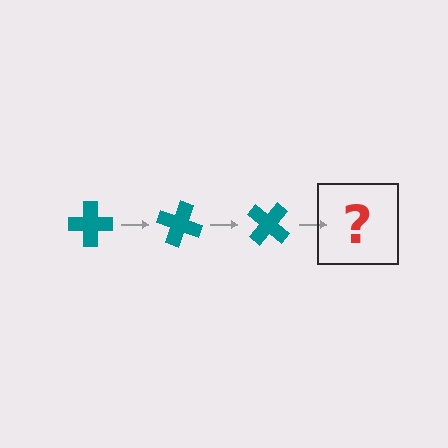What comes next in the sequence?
The next element should be a teal cross rotated 60 degrees.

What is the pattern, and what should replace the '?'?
The pattern is that the cross rotates 20 degrees each step. The '?' should be a teal cross rotated 60 degrees.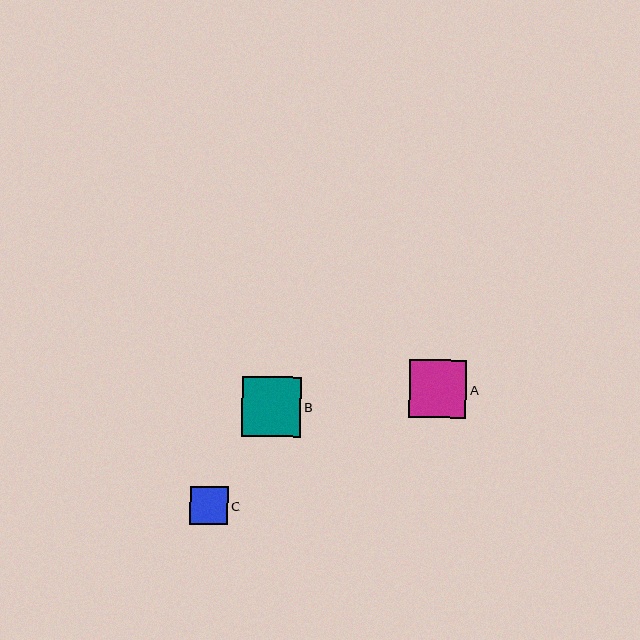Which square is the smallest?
Square C is the smallest with a size of approximately 38 pixels.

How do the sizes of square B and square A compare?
Square B and square A are approximately the same size.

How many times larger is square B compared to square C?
Square B is approximately 1.6 times the size of square C.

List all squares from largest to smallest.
From largest to smallest: B, A, C.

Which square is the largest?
Square B is the largest with a size of approximately 59 pixels.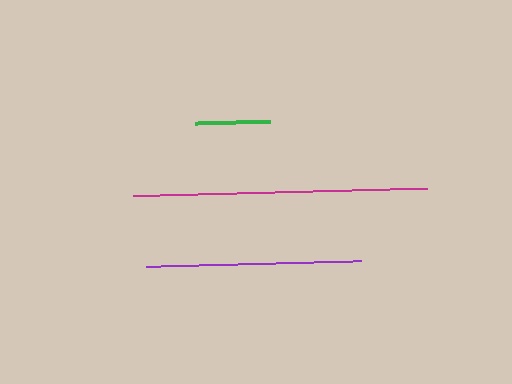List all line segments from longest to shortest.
From longest to shortest: magenta, purple, green.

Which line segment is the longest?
The magenta line is the longest at approximately 294 pixels.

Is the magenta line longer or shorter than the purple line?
The magenta line is longer than the purple line.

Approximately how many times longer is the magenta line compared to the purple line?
The magenta line is approximately 1.4 times the length of the purple line.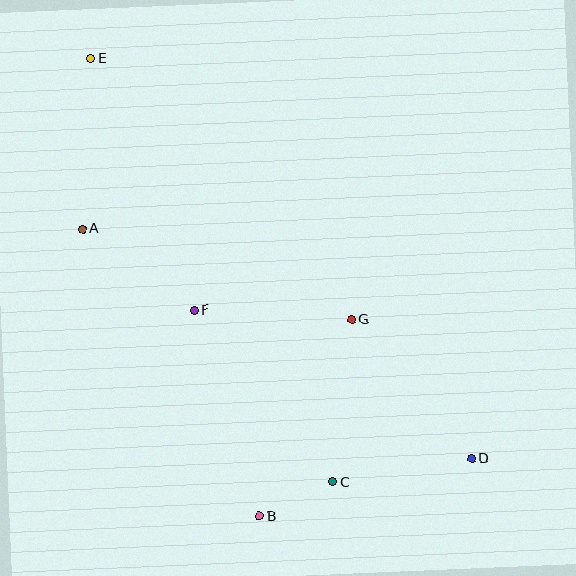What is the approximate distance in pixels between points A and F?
The distance between A and F is approximately 138 pixels.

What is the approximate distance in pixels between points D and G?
The distance between D and G is approximately 184 pixels.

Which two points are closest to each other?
Points B and C are closest to each other.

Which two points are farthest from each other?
Points D and E are farthest from each other.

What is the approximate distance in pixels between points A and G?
The distance between A and G is approximately 284 pixels.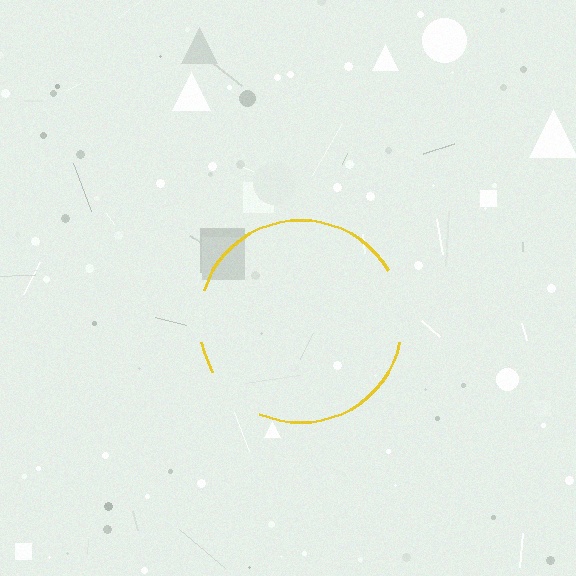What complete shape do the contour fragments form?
The contour fragments form a circle.